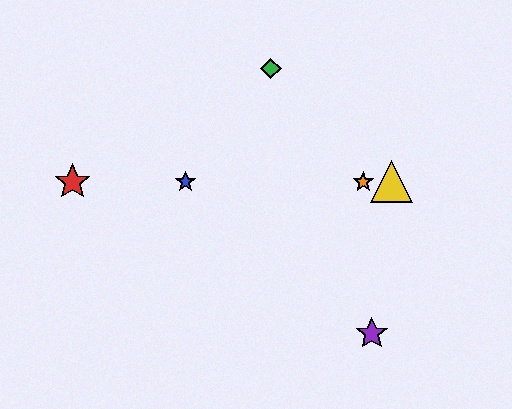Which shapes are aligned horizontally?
The red star, the blue star, the yellow triangle, the orange star are aligned horizontally.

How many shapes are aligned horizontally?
4 shapes (the red star, the blue star, the yellow triangle, the orange star) are aligned horizontally.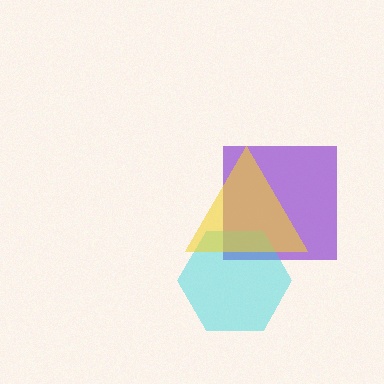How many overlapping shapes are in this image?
There are 3 overlapping shapes in the image.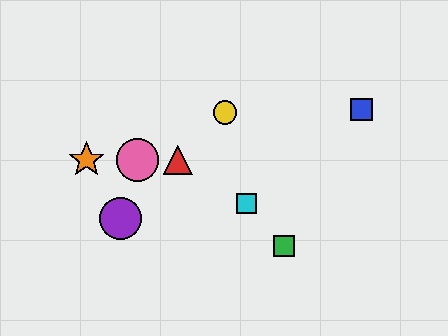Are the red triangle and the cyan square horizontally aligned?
No, the red triangle is at y≈160 and the cyan square is at y≈203.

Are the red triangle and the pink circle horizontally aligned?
Yes, both are at y≈160.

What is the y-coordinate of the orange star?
The orange star is at y≈160.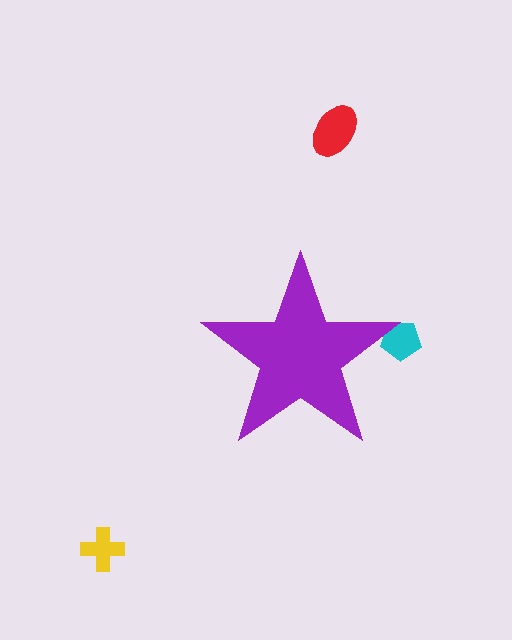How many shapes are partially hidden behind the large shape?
1 shape is partially hidden.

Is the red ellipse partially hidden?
No, the red ellipse is fully visible.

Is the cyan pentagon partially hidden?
Yes, the cyan pentagon is partially hidden behind the purple star.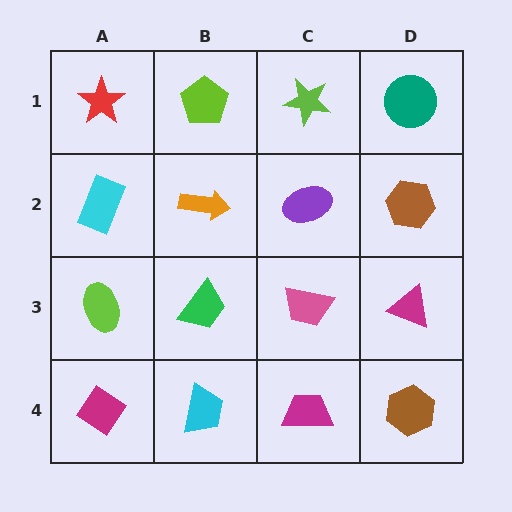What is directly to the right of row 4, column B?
A magenta trapezoid.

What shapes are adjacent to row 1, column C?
A purple ellipse (row 2, column C), a lime pentagon (row 1, column B), a teal circle (row 1, column D).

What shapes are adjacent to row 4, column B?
A green trapezoid (row 3, column B), a magenta diamond (row 4, column A), a magenta trapezoid (row 4, column C).